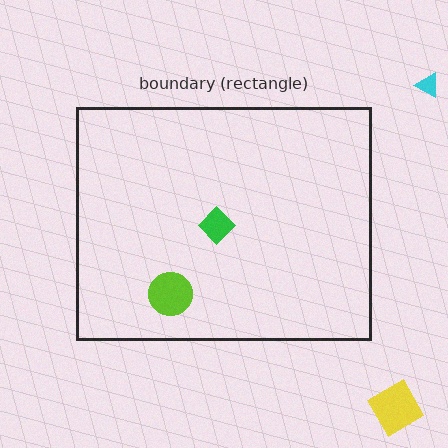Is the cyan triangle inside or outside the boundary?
Outside.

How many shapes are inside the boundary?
2 inside, 2 outside.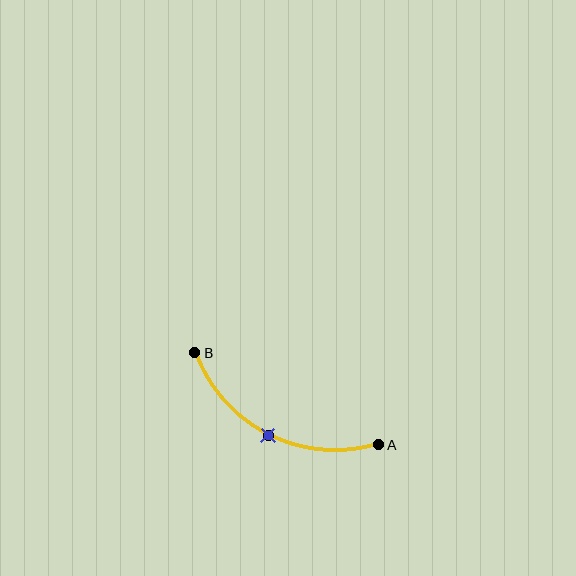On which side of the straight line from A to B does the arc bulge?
The arc bulges below the straight line connecting A and B.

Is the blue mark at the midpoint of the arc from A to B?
Yes. The blue mark lies on the arc at equal arc-length from both A and B — it is the arc midpoint.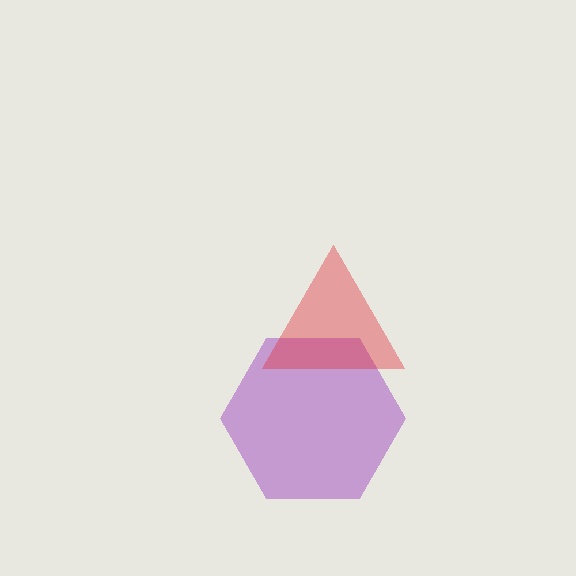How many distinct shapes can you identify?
There are 2 distinct shapes: a purple hexagon, a red triangle.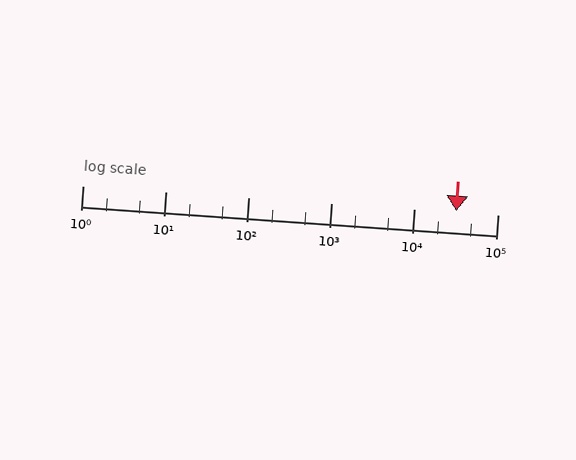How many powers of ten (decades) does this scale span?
The scale spans 5 decades, from 1 to 100000.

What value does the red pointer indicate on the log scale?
The pointer indicates approximately 32000.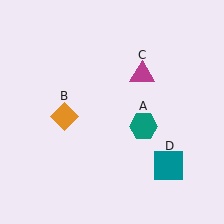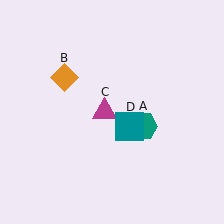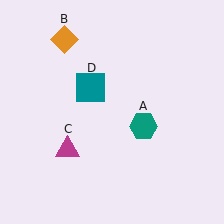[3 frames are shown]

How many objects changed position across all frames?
3 objects changed position: orange diamond (object B), magenta triangle (object C), teal square (object D).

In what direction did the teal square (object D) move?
The teal square (object D) moved up and to the left.